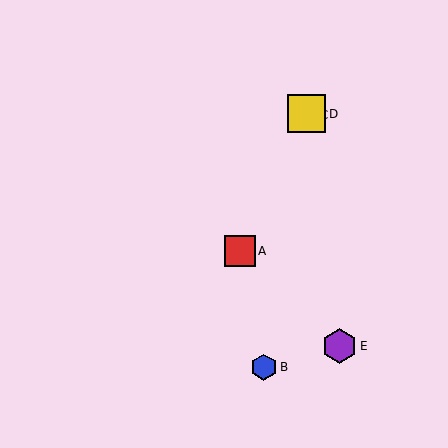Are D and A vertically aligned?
No, D is at x≈307 and A is at x≈240.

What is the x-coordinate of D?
Object D is at x≈307.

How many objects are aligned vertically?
2 objects (C, D) are aligned vertically.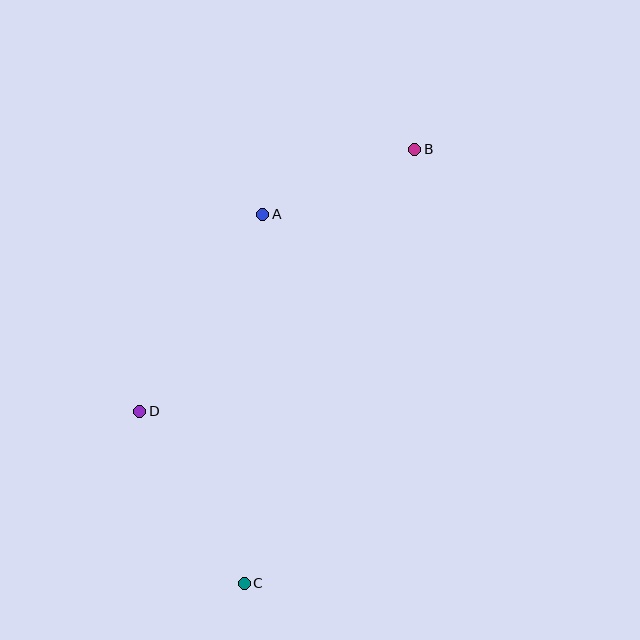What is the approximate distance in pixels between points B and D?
The distance between B and D is approximately 379 pixels.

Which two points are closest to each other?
Points A and B are closest to each other.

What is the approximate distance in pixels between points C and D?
The distance between C and D is approximately 201 pixels.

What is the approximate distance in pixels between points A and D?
The distance between A and D is approximately 232 pixels.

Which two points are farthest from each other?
Points B and C are farthest from each other.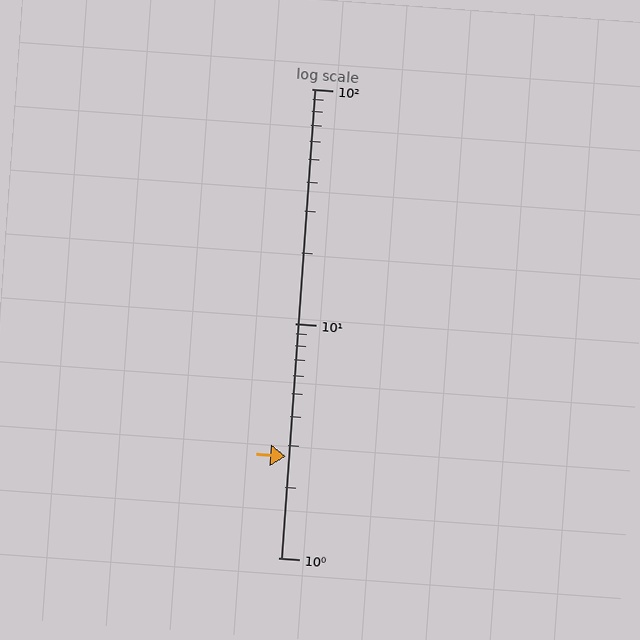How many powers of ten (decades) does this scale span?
The scale spans 2 decades, from 1 to 100.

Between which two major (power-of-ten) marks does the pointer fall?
The pointer is between 1 and 10.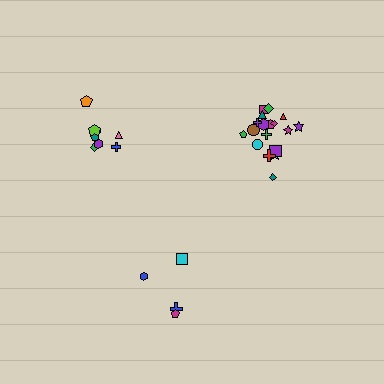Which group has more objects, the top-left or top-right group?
The top-right group.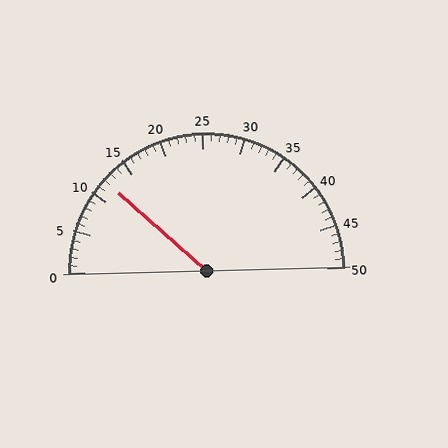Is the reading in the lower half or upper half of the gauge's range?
The reading is in the lower half of the range (0 to 50).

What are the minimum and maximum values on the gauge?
The gauge ranges from 0 to 50.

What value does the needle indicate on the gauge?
The needle indicates approximately 12.